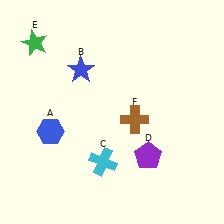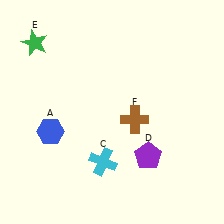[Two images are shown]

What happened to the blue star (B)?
The blue star (B) was removed in Image 2. It was in the top-left area of Image 1.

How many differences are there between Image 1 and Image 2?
There is 1 difference between the two images.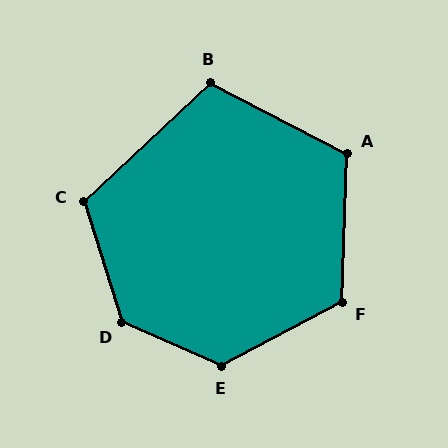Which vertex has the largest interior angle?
D, at approximately 131 degrees.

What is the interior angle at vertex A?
Approximately 115 degrees (obtuse).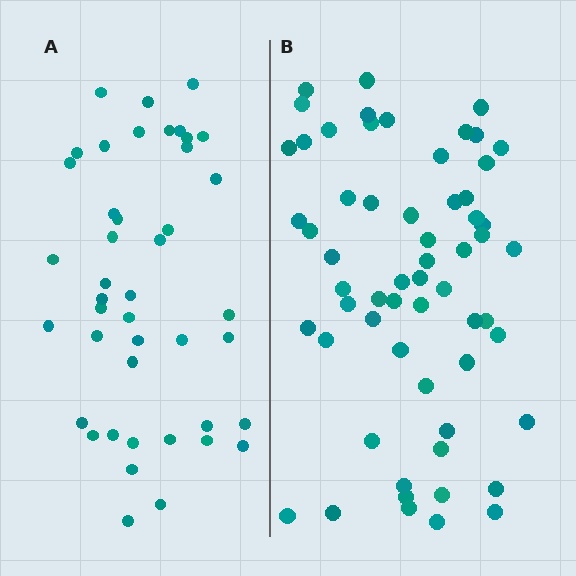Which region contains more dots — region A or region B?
Region B (the right region) has more dots.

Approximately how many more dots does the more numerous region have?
Region B has approximately 15 more dots than region A.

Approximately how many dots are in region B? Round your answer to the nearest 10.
About 60 dots.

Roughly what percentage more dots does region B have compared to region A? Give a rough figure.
About 40% more.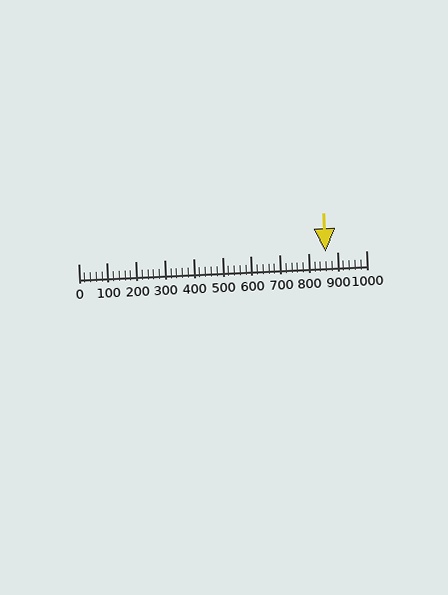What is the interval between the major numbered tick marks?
The major tick marks are spaced 100 units apart.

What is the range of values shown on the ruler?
The ruler shows values from 0 to 1000.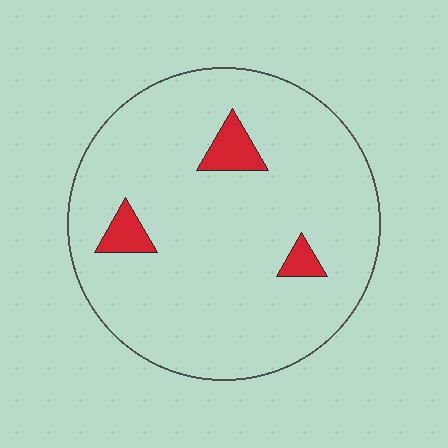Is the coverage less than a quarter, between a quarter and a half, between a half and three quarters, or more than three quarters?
Less than a quarter.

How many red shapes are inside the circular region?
3.